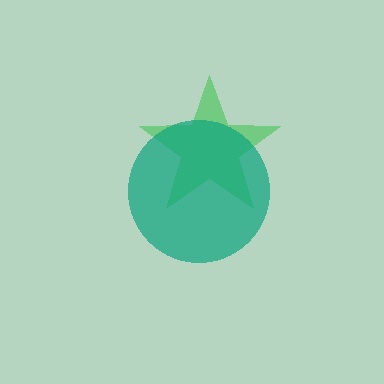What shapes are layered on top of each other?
The layered shapes are: a green star, a teal circle.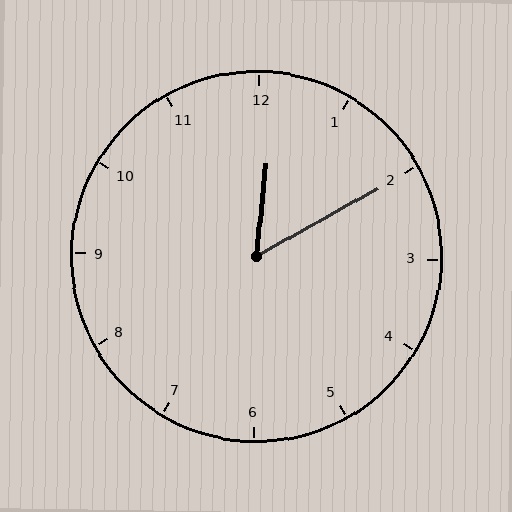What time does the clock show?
12:10.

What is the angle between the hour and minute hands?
Approximately 55 degrees.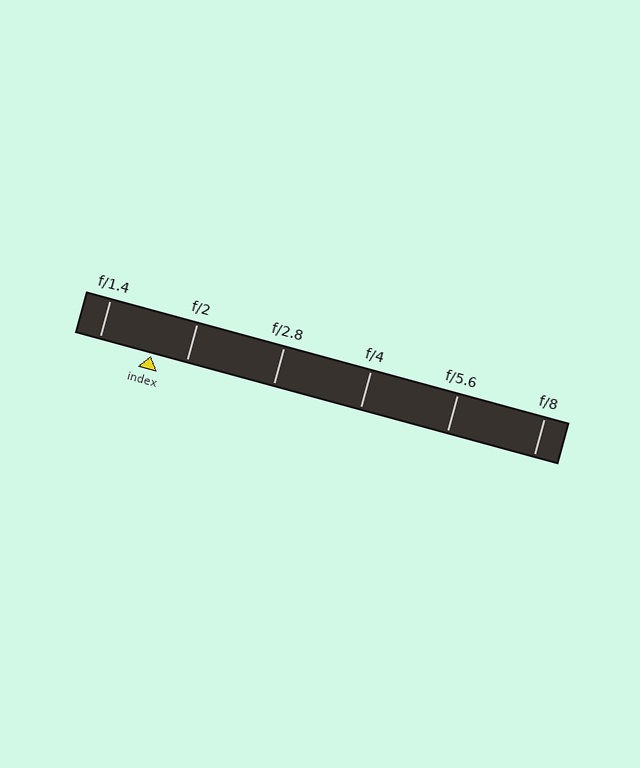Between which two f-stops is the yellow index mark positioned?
The index mark is between f/1.4 and f/2.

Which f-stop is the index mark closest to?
The index mark is closest to f/2.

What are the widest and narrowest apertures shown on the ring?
The widest aperture shown is f/1.4 and the narrowest is f/8.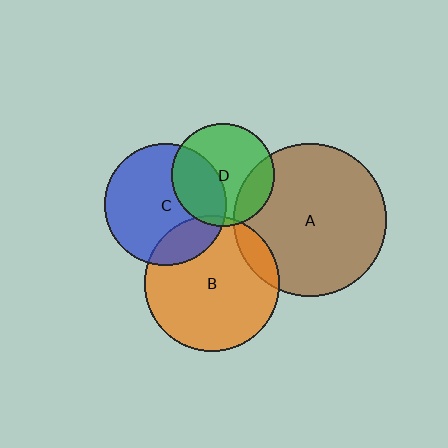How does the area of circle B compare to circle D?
Approximately 1.7 times.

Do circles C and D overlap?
Yes.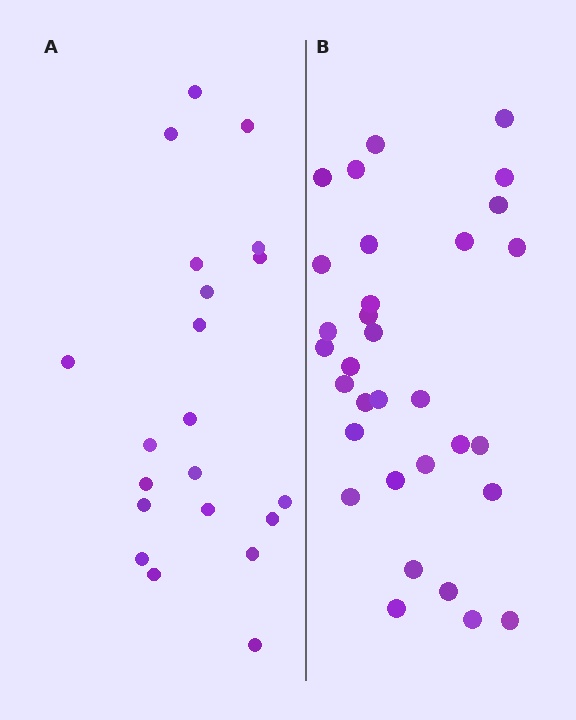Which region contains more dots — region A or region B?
Region B (the right region) has more dots.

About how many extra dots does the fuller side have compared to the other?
Region B has roughly 12 or so more dots than region A.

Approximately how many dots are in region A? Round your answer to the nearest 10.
About 20 dots. (The exact count is 21, which rounds to 20.)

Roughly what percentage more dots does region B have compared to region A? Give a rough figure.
About 50% more.